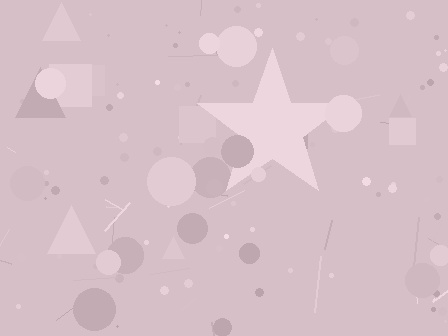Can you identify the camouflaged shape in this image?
The camouflaged shape is a star.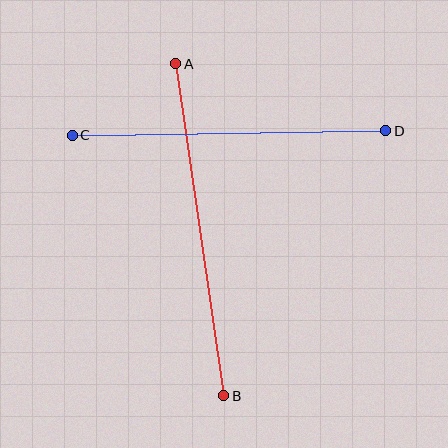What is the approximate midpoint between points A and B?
The midpoint is at approximately (200, 230) pixels.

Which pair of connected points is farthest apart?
Points A and B are farthest apart.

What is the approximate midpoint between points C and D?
The midpoint is at approximately (229, 133) pixels.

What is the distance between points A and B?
The distance is approximately 336 pixels.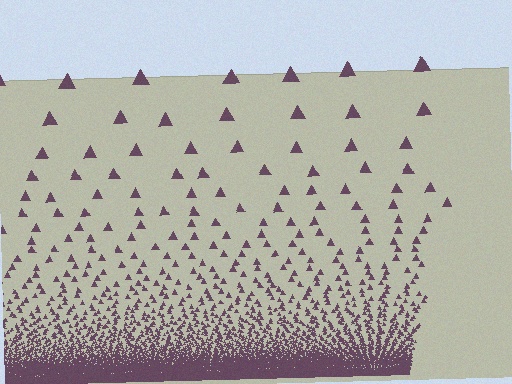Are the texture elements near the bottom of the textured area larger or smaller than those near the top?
Smaller. The gradient is inverted — elements near the bottom are smaller and denser.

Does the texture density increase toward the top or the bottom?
Density increases toward the bottom.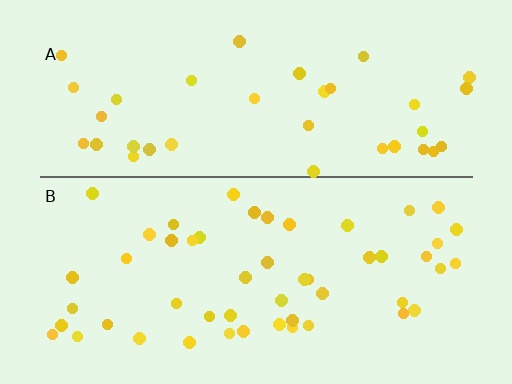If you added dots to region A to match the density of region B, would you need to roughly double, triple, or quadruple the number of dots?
Approximately double.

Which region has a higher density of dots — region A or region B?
B (the bottom).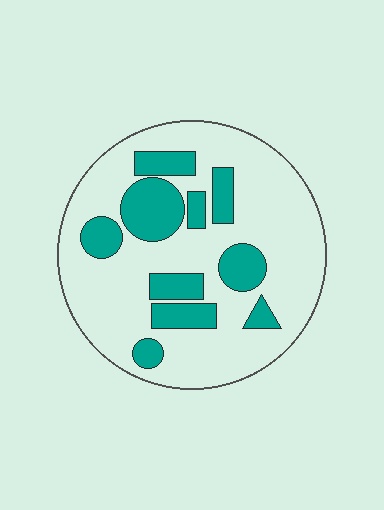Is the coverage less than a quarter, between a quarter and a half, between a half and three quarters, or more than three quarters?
Between a quarter and a half.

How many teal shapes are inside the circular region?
10.